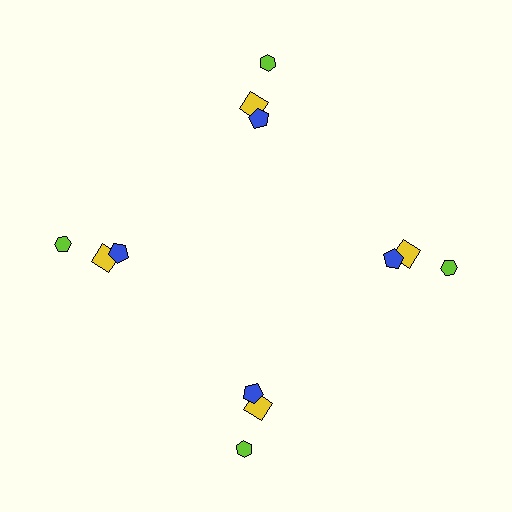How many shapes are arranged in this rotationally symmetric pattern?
There are 12 shapes, arranged in 4 groups of 3.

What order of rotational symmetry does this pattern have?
This pattern has 4-fold rotational symmetry.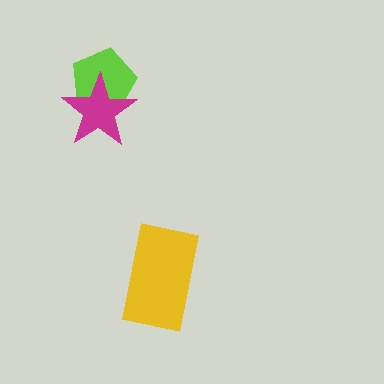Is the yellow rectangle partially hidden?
No, no other shape covers it.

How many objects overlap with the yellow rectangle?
0 objects overlap with the yellow rectangle.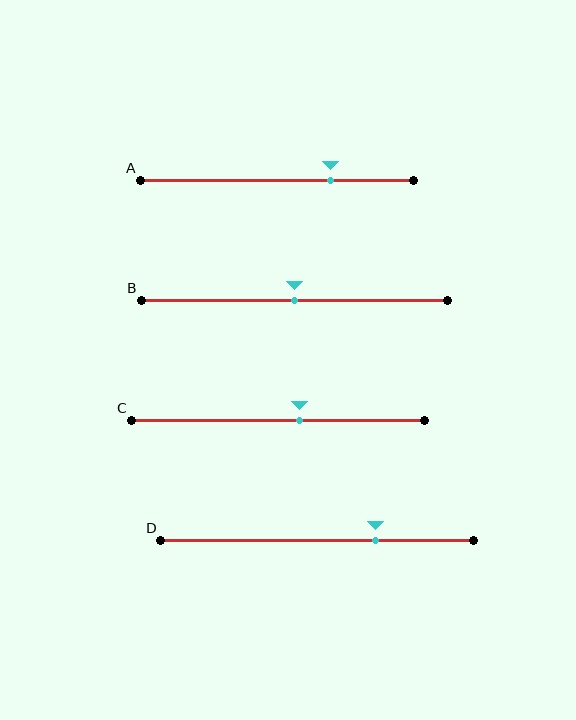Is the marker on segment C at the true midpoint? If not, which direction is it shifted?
No, the marker on segment C is shifted to the right by about 7% of the segment length.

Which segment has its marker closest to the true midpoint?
Segment B has its marker closest to the true midpoint.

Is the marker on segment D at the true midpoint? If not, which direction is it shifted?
No, the marker on segment D is shifted to the right by about 19% of the segment length.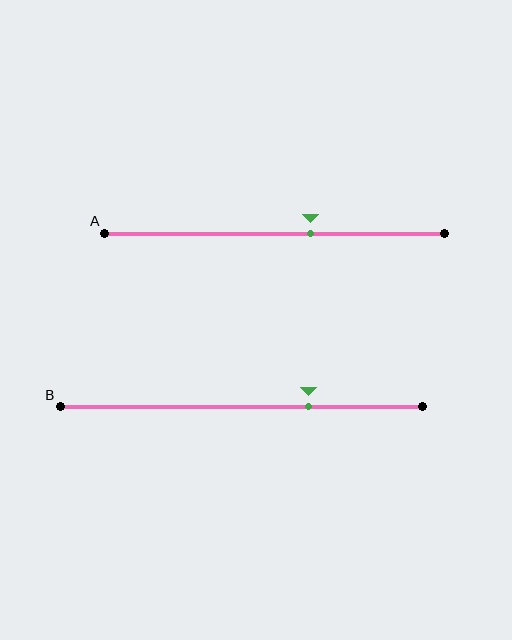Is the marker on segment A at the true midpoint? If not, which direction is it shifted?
No, the marker on segment A is shifted to the right by about 11% of the segment length.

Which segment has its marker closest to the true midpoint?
Segment A has its marker closest to the true midpoint.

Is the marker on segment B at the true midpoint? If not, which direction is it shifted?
No, the marker on segment B is shifted to the right by about 18% of the segment length.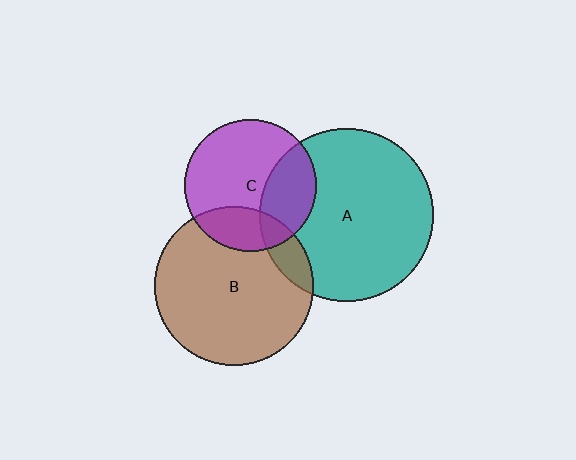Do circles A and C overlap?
Yes.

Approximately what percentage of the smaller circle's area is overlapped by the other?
Approximately 30%.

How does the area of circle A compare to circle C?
Approximately 1.7 times.